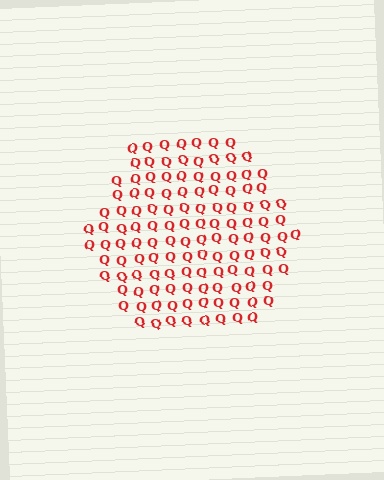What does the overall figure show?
The overall figure shows a hexagon.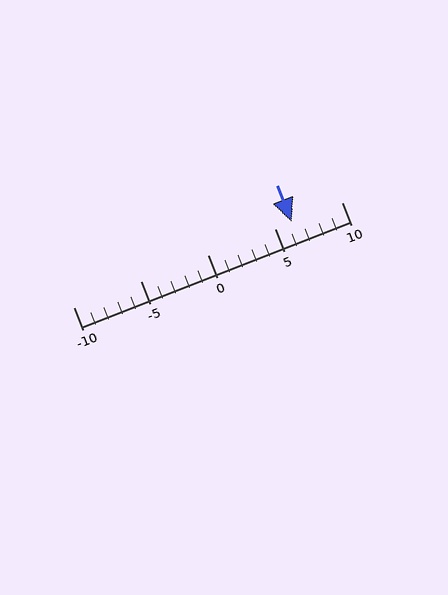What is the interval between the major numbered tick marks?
The major tick marks are spaced 5 units apart.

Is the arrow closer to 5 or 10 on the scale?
The arrow is closer to 5.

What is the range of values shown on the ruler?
The ruler shows values from -10 to 10.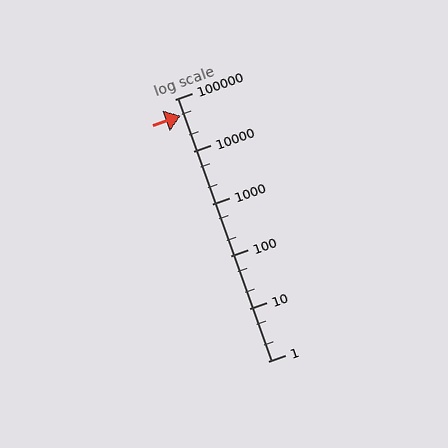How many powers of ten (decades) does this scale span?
The scale spans 5 decades, from 1 to 100000.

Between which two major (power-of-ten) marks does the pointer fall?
The pointer is between 10000 and 100000.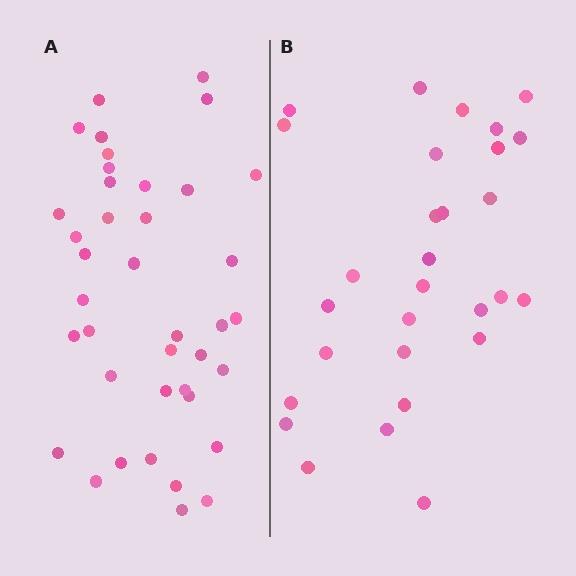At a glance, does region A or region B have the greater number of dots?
Region A (the left region) has more dots.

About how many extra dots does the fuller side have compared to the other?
Region A has roughly 10 or so more dots than region B.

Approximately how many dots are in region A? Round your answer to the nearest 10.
About 40 dots. (The exact count is 39, which rounds to 40.)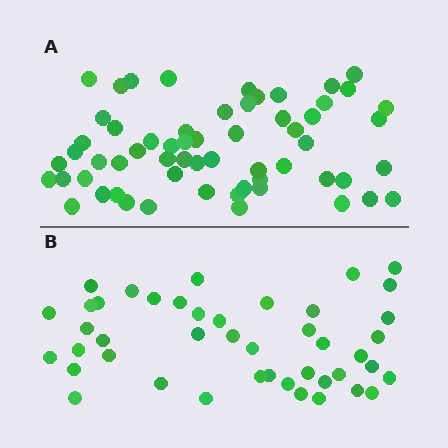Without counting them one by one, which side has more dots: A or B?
Region A (the top region) has more dots.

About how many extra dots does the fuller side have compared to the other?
Region A has approximately 15 more dots than region B.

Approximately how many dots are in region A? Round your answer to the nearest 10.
About 60 dots.